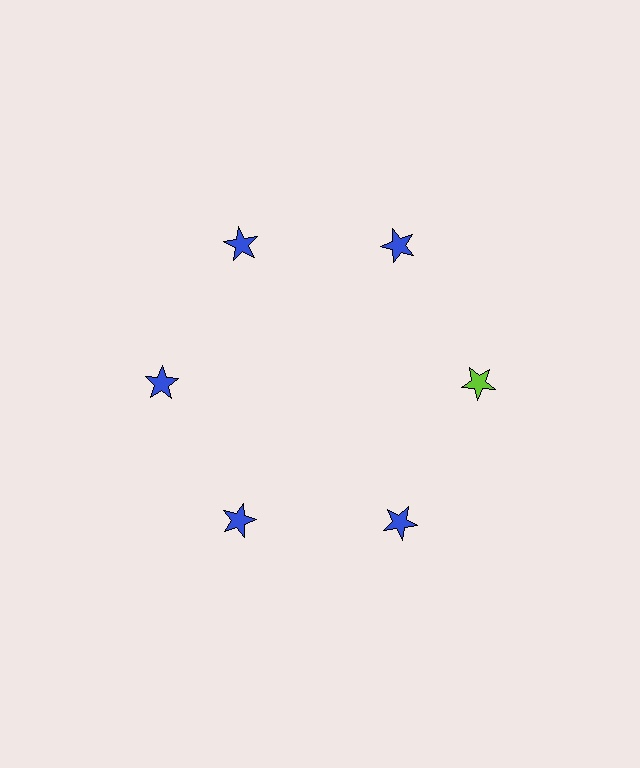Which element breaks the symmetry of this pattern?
The lime star at roughly the 3 o'clock position breaks the symmetry. All other shapes are blue stars.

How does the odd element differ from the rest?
It has a different color: lime instead of blue.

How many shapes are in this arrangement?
There are 6 shapes arranged in a ring pattern.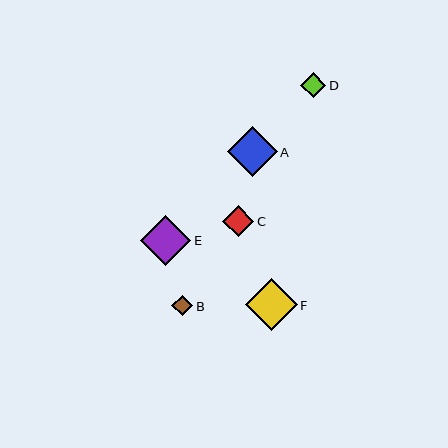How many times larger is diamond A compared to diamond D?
Diamond A is approximately 2.0 times the size of diamond D.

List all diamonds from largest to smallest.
From largest to smallest: F, E, A, C, D, B.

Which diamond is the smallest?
Diamond B is the smallest with a size of approximately 21 pixels.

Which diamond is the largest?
Diamond F is the largest with a size of approximately 52 pixels.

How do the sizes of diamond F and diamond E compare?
Diamond F and diamond E are approximately the same size.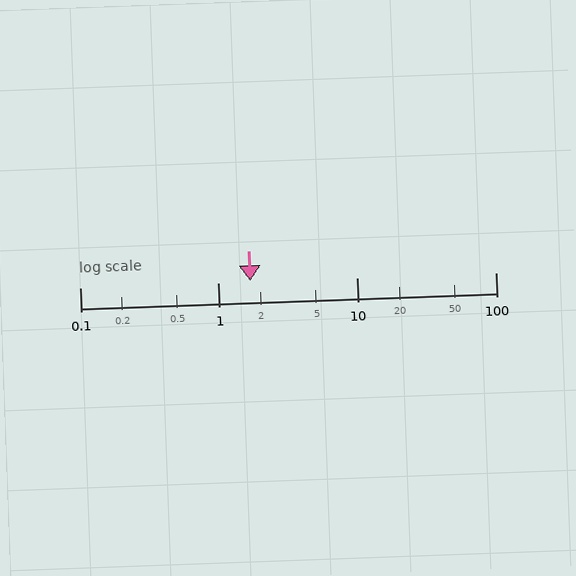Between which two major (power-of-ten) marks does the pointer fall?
The pointer is between 1 and 10.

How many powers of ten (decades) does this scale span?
The scale spans 3 decades, from 0.1 to 100.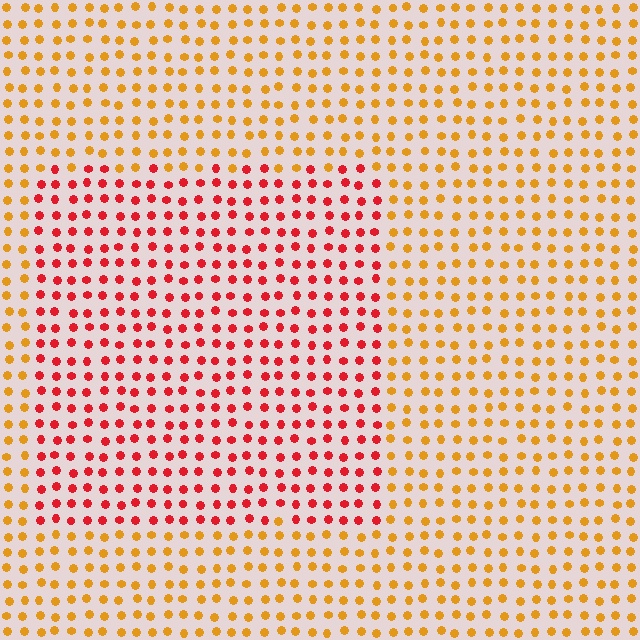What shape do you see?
I see a rectangle.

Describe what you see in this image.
The image is filled with small orange elements in a uniform arrangement. A rectangle-shaped region is visible where the elements are tinted to a slightly different hue, forming a subtle color boundary.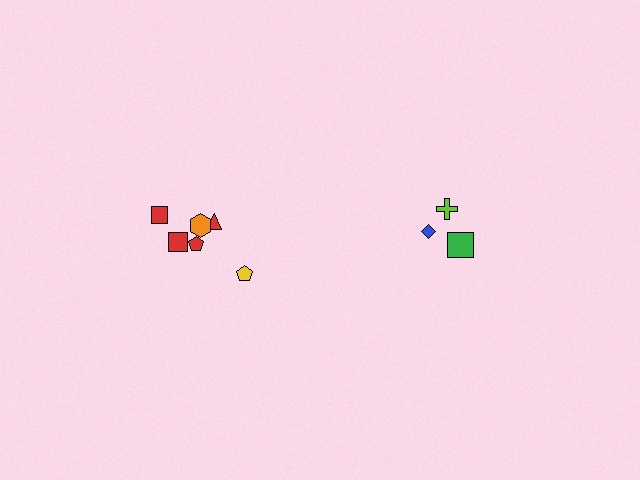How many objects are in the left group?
There are 6 objects.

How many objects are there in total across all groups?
There are 9 objects.